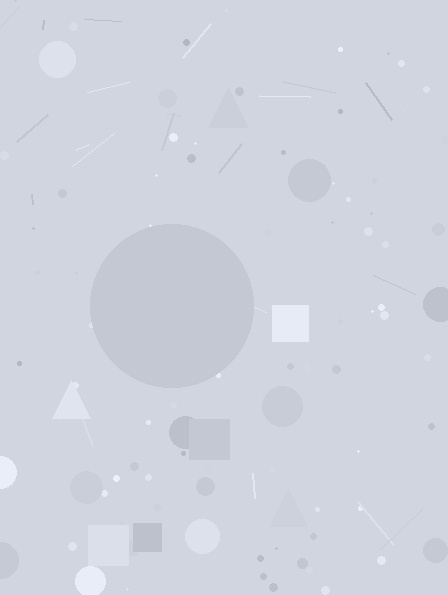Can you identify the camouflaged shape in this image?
The camouflaged shape is a circle.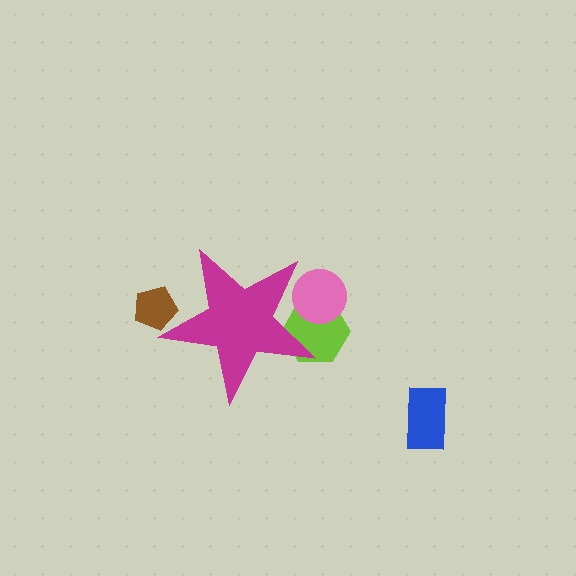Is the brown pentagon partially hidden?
Yes, the brown pentagon is partially hidden behind the magenta star.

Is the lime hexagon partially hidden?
Yes, the lime hexagon is partially hidden behind the magenta star.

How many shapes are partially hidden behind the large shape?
3 shapes are partially hidden.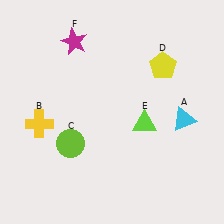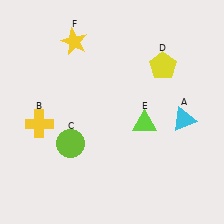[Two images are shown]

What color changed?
The star (F) changed from magenta in Image 1 to yellow in Image 2.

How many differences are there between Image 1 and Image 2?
There is 1 difference between the two images.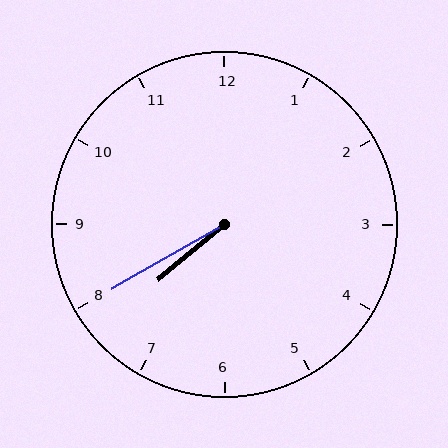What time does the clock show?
7:40.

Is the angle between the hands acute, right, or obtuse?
It is acute.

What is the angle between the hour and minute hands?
Approximately 10 degrees.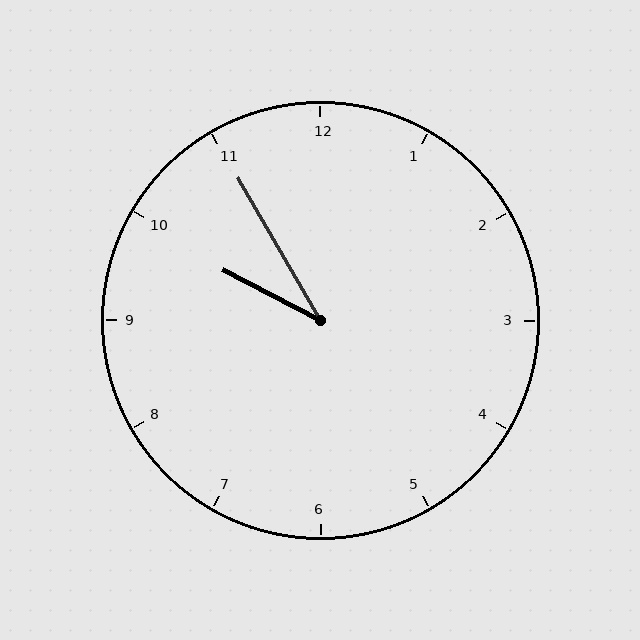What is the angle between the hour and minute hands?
Approximately 32 degrees.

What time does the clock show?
9:55.